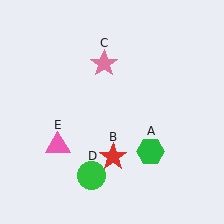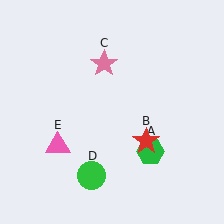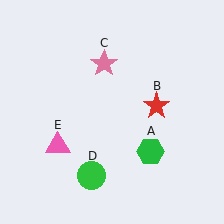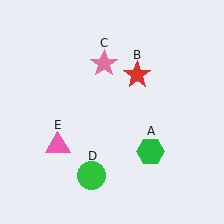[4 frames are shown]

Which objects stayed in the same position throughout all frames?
Green hexagon (object A) and pink star (object C) and green circle (object D) and pink triangle (object E) remained stationary.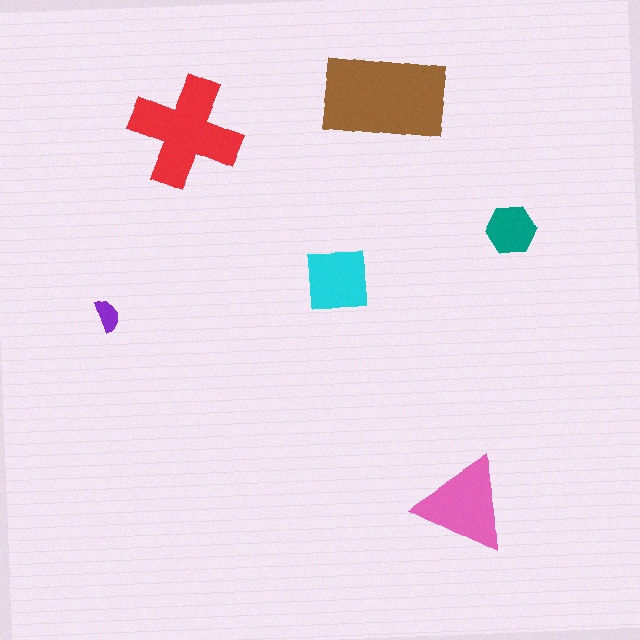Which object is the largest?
The brown rectangle.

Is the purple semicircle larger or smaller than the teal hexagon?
Smaller.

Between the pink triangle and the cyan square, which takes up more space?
The pink triangle.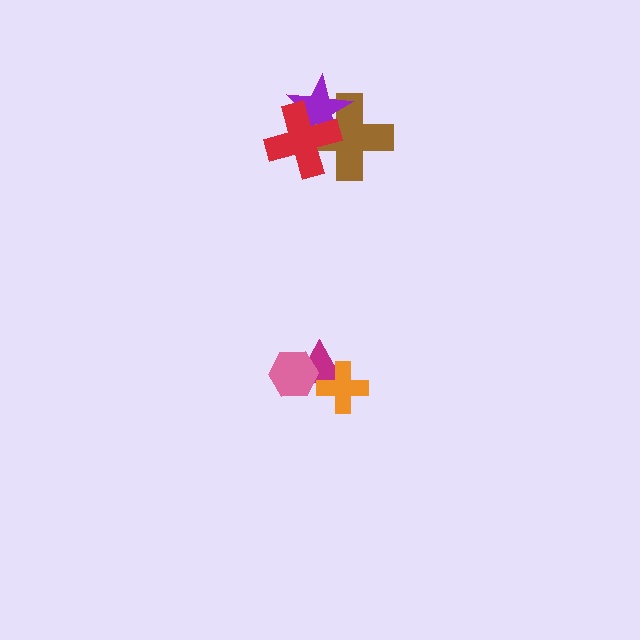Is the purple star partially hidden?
Yes, it is partially covered by another shape.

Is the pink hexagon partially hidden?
No, no other shape covers it.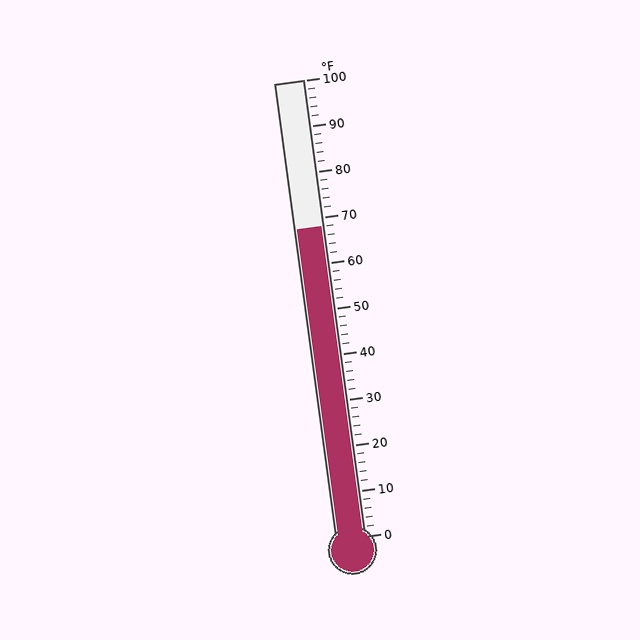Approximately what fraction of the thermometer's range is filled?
The thermometer is filled to approximately 70% of its range.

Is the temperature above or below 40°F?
The temperature is above 40°F.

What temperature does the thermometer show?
The thermometer shows approximately 68°F.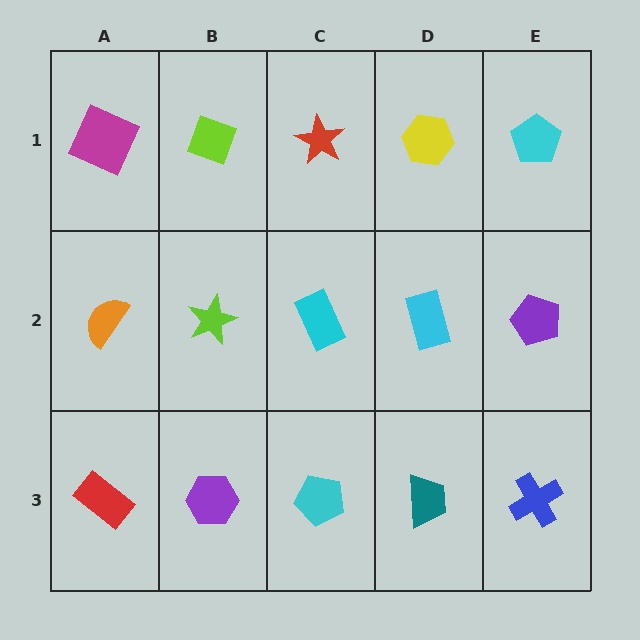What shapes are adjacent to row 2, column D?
A yellow hexagon (row 1, column D), a teal trapezoid (row 3, column D), a cyan rectangle (row 2, column C), a purple pentagon (row 2, column E).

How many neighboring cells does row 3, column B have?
3.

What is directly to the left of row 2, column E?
A cyan rectangle.